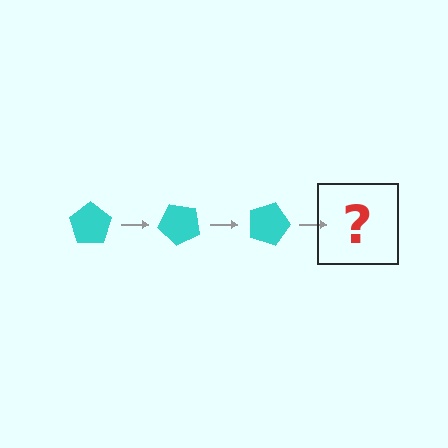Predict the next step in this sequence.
The next step is a cyan pentagon rotated 135 degrees.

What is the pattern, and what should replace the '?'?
The pattern is that the pentagon rotates 45 degrees each step. The '?' should be a cyan pentagon rotated 135 degrees.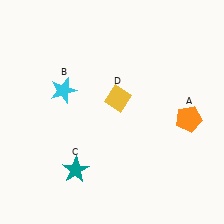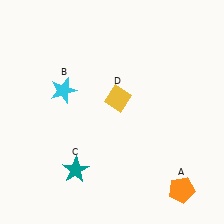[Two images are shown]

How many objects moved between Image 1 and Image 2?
1 object moved between the two images.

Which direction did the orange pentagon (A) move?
The orange pentagon (A) moved down.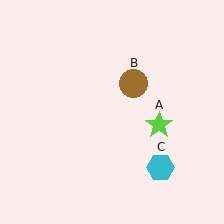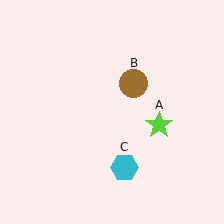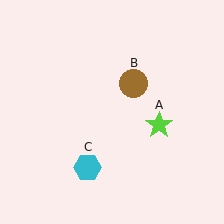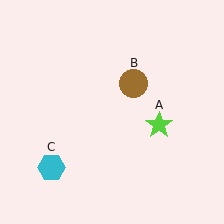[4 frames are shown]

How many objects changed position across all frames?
1 object changed position: cyan hexagon (object C).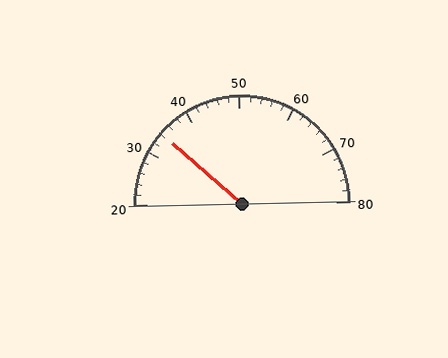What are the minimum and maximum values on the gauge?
The gauge ranges from 20 to 80.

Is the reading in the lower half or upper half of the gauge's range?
The reading is in the lower half of the range (20 to 80).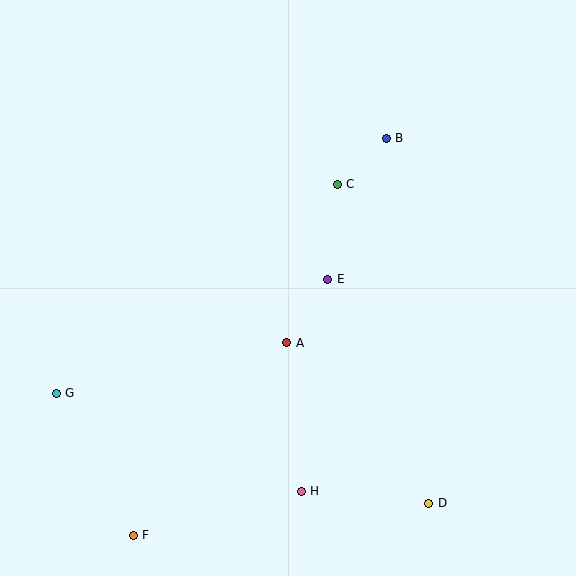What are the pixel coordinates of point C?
Point C is at (337, 184).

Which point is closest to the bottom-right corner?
Point D is closest to the bottom-right corner.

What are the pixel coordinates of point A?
Point A is at (287, 343).